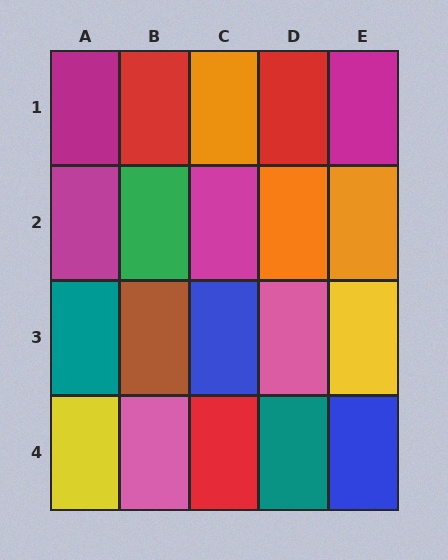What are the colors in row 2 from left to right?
Magenta, green, magenta, orange, orange.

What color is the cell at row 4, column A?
Yellow.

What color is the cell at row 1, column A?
Magenta.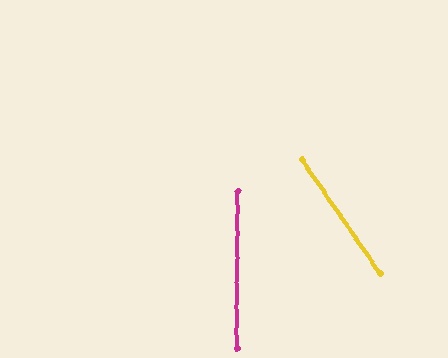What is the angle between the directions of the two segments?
Approximately 34 degrees.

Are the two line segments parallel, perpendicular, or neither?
Neither parallel nor perpendicular — they differ by about 34°.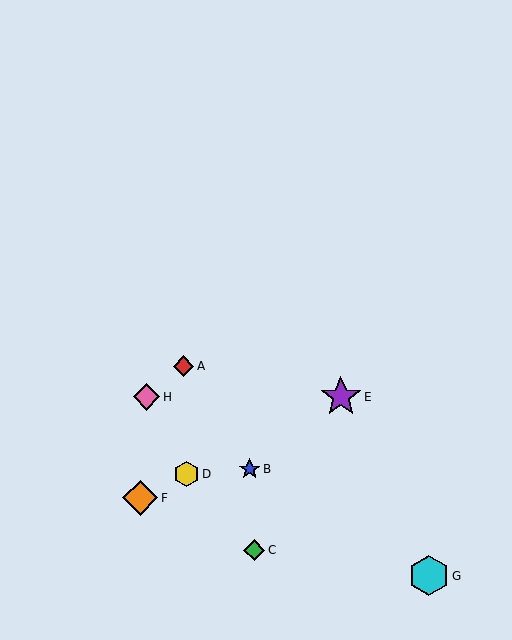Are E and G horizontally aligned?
No, E is at y≈397 and G is at y≈576.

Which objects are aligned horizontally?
Objects E, H are aligned horizontally.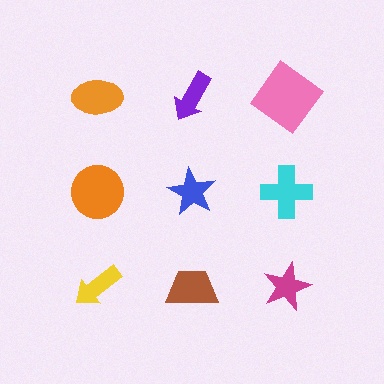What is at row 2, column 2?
A blue star.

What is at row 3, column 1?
A yellow arrow.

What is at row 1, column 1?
An orange ellipse.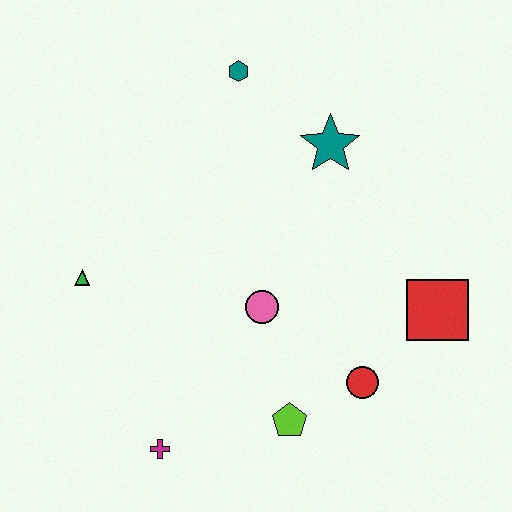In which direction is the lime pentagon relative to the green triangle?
The lime pentagon is to the right of the green triangle.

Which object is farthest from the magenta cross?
The teal hexagon is farthest from the magenta cross.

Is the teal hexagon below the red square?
No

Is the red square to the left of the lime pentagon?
No